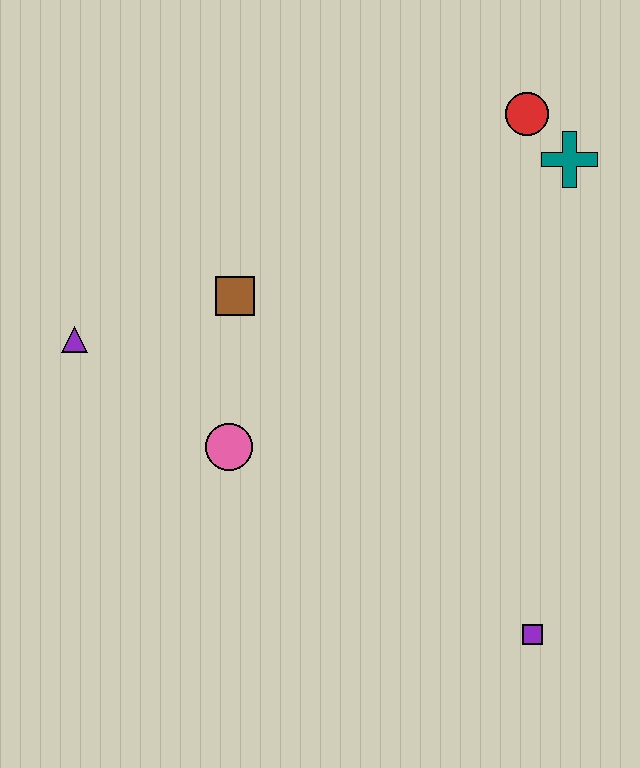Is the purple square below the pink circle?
Yes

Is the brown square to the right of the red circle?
No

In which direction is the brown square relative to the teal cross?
The brown square is to the left of the teal cross.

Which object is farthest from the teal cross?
The purple triangle is farthest from the teal cross.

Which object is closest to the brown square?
The pink circle is closest to the brown square.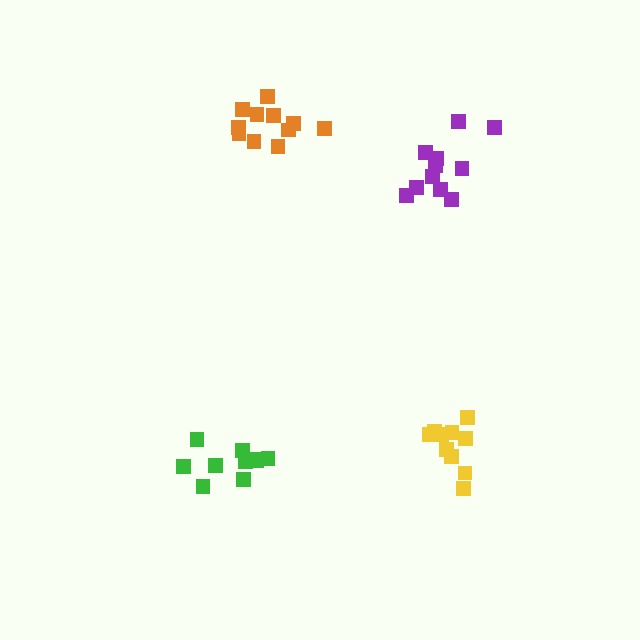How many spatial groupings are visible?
There are 4 spatial groupings.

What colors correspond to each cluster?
The clusters are colored: orange, green, yellow, purple.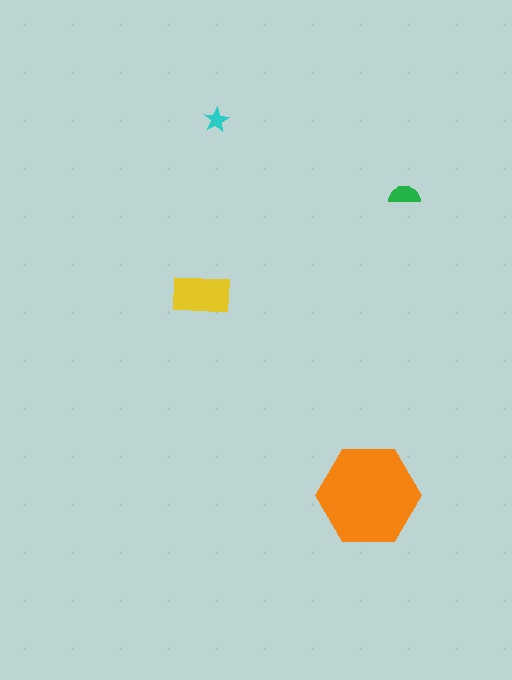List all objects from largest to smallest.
The orange hexagon, the yellow rectangle, the green semicircle, the cyan star.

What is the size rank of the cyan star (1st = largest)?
4th.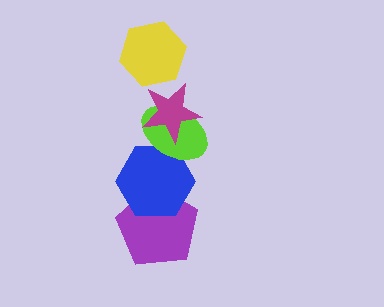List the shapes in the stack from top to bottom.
From top to bottom: the yellow hexagon, the magenta star, the lime ellipse, the blue hexagon, the purple pentagon.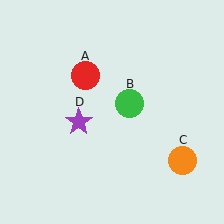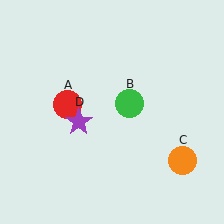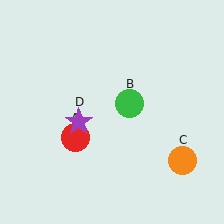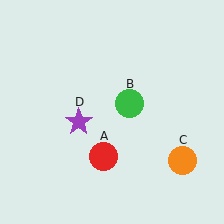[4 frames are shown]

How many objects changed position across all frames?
1 object changed position: red circle (object A).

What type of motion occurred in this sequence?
The red circle (object A) rotated counterclockwise around the center of the scene.